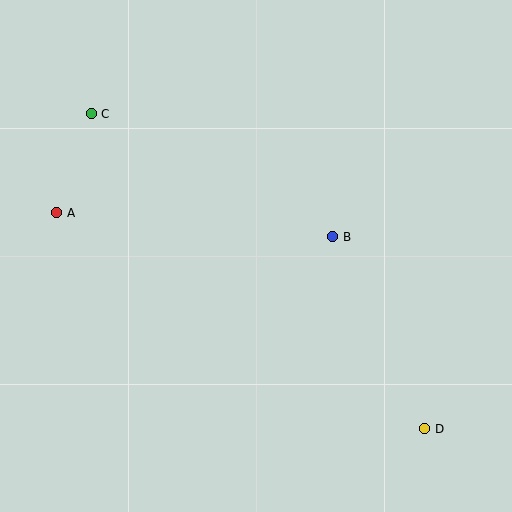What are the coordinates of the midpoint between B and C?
The midpoint between B and C is at (212, 175).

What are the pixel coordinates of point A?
Point A is at (57, 213).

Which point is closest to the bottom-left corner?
Point A is closest to the bottom-left corner.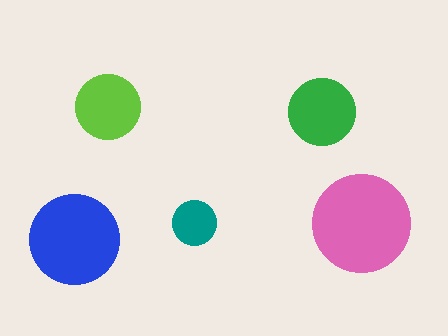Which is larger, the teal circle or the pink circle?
The pink one.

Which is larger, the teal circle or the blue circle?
The blue one.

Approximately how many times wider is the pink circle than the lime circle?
About 1.5 times wider.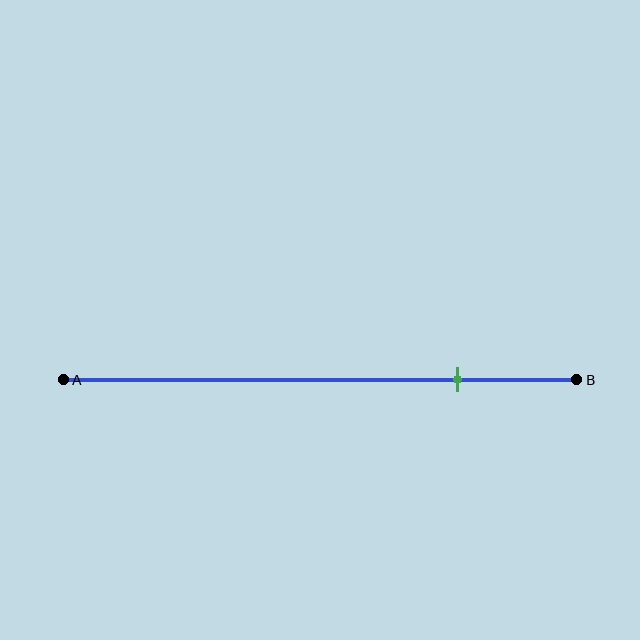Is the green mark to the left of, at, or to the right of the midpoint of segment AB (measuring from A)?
The green mark is to the right of the midpoint of segment AB.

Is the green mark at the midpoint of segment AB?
No, the mark is at about 75% from A, not at the 50% midpoint.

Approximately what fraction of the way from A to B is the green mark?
The green mark is approximately 75% of the way from A to B.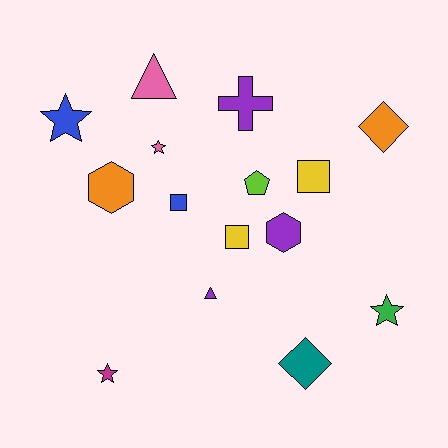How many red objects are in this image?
There are no red objects.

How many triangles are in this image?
There are 2 triangles.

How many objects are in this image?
There are 15 objects.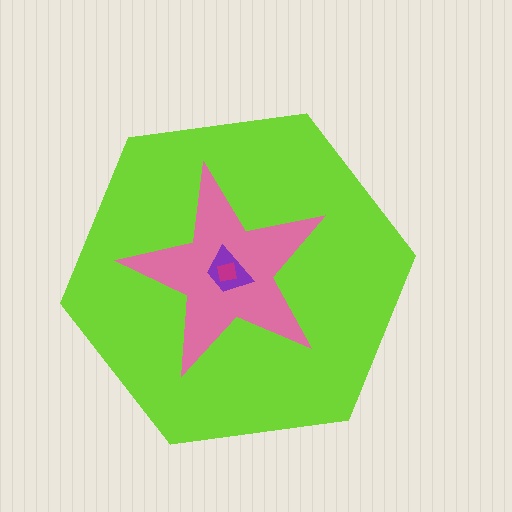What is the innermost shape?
The magenta square.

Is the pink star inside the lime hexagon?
Yes.